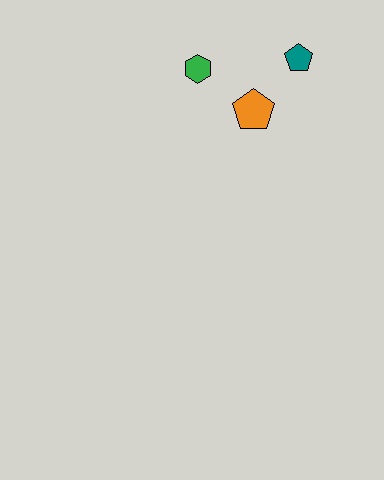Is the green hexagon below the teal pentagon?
Yes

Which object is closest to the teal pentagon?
The orange pentagon is closest to the teal pentagon.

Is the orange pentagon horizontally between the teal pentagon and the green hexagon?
Yes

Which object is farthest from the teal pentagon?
The green hexagon is farthest from the teal pentagon.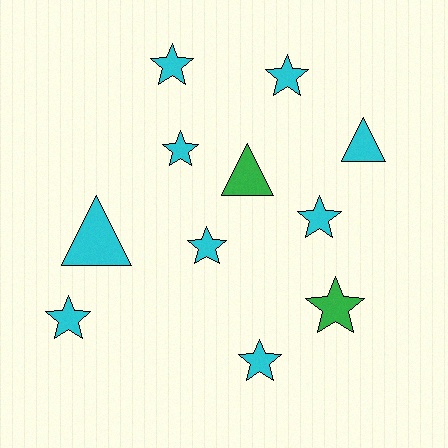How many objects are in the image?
There are 11 objects.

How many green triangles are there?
There is 1 green triangle.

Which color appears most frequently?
Cyan, with 9 objects.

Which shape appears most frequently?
Star, with 8 objects.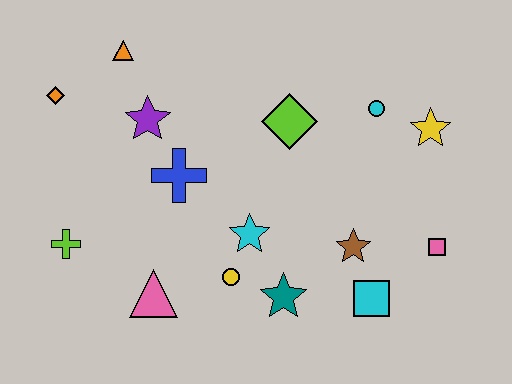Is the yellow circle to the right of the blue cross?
Yes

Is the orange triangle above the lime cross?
Yes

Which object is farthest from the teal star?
The orange diamond is farthest from the teal star.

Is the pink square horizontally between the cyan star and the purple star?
No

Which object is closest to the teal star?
The yellow circle is closest to the teal star.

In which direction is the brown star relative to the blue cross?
The brown star is to the right of the blue cross.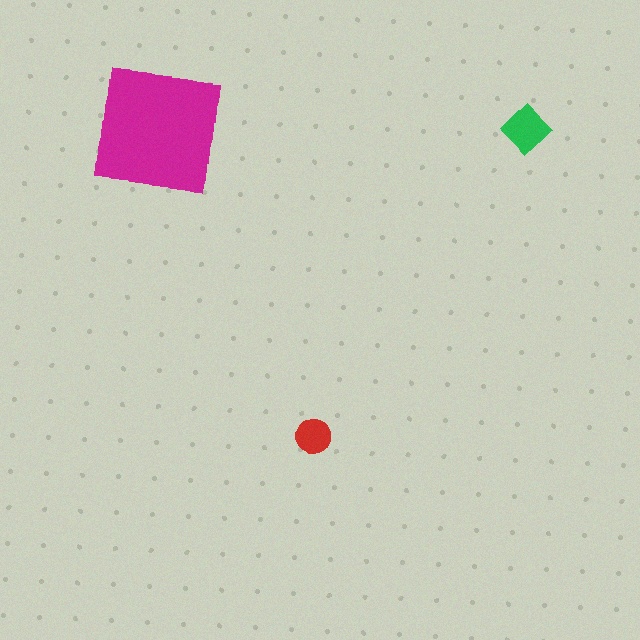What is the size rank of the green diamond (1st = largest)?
2nd.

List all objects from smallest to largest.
The red circle, the green diamond, the magenta square.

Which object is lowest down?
The red circle is bottommost.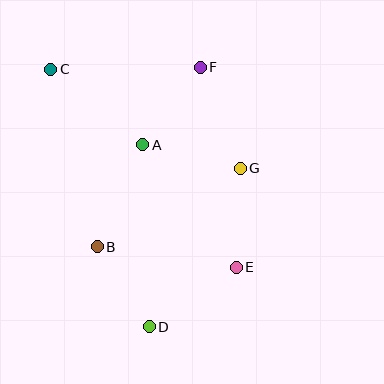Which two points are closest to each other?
Points B and D are closest to each other.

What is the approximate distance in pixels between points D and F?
The distance between D and F is approximately 265 pixels.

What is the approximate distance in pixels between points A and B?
The distance between A and B is approximately 112 pixels.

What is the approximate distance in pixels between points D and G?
The distance between D and G is approximately 183 pixels.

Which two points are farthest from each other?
Points C and D are farthest from each other.